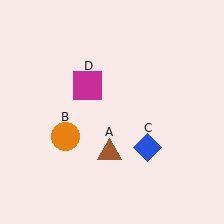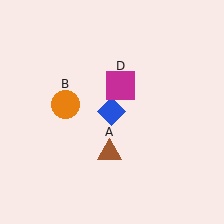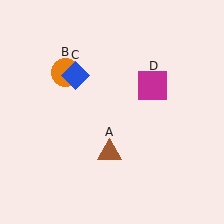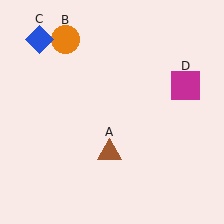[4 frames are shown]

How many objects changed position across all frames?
3 objects changed position: orange circle (object B), blue diamond (object C), magenta square (object D).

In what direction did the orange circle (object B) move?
The orange circle (object B) moved up.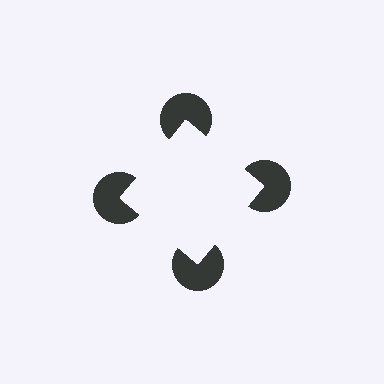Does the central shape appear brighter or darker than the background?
It typically appears slightly brighter than the background, even though no actual brightness change is drawn.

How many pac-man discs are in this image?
There are 4 — one at each vertex of the illusory square.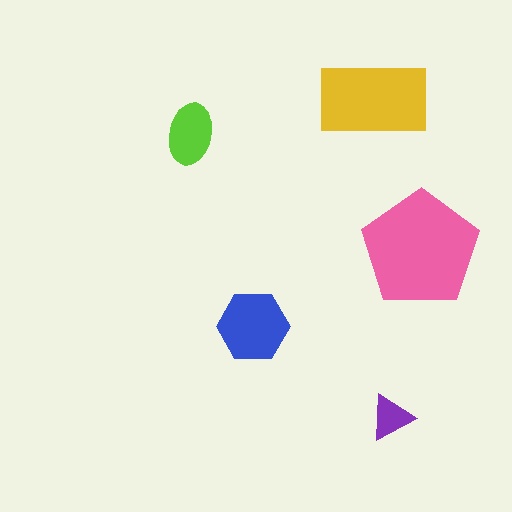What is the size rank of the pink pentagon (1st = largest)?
1st.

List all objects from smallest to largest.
The purple triangle, the lime ellipse, the blue hexagon, the yellow rectangle, the pink pentagon.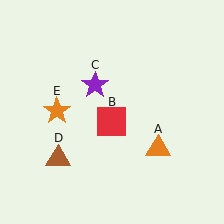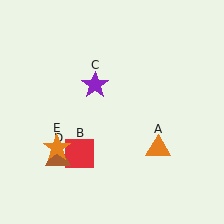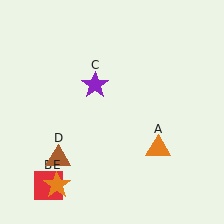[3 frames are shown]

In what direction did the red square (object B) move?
The red square (object B) moved down and to the left.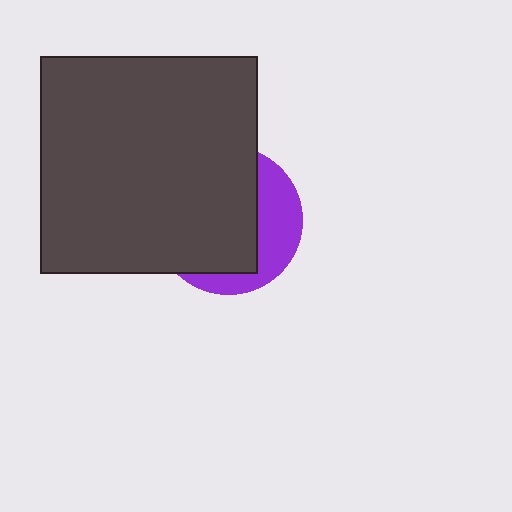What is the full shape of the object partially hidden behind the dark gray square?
The partially hidden object is a purple circle.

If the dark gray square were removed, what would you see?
You would see the complete purple circle.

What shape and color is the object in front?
The object in front is a dark gray square.